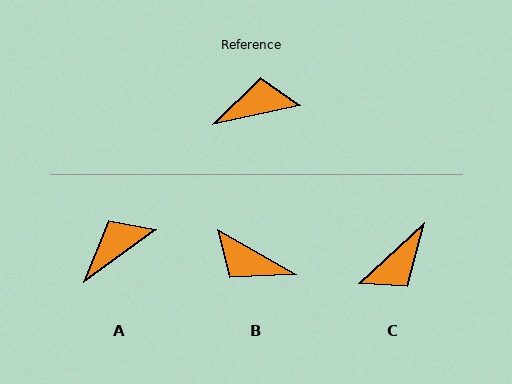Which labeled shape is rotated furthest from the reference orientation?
C, about 149 degrees away.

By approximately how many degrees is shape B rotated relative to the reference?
Approximately 138 degrees counter-clockwise.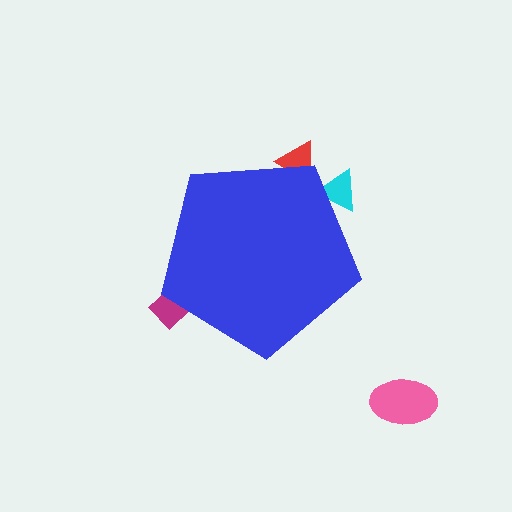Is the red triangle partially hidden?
Yes, the red triangle is partially hidden behind the blue pentagon.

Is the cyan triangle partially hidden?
Yes, the cyan triangle is partially hidden behind the blue pentagon.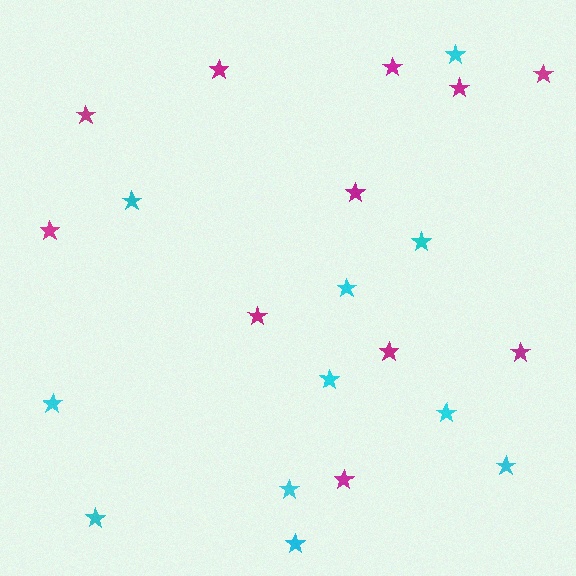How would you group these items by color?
There are 2 groups: one group of cyan stars (11) and one group of magenta stars (11).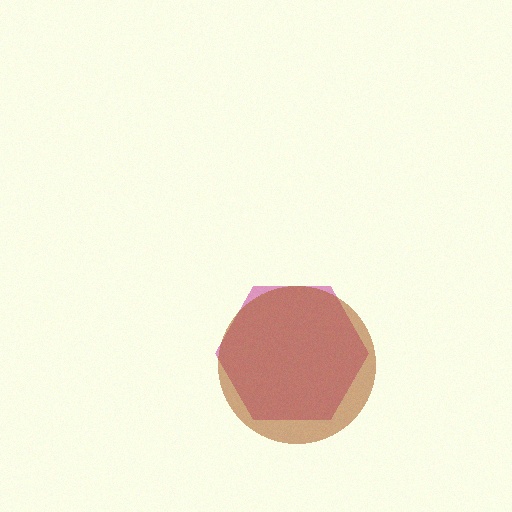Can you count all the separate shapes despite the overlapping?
Yes, there are 2 separate shapes.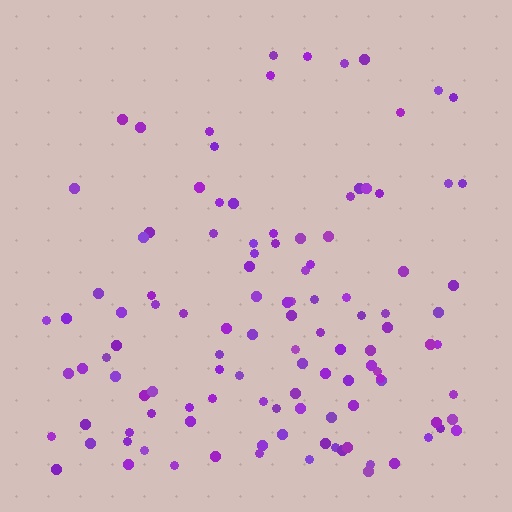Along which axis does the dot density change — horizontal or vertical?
Vertical.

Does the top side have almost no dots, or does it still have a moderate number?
Still a moderate number, just noticeably fewer than the bottom.